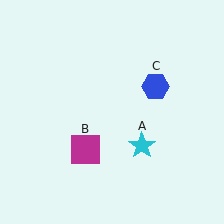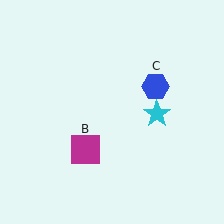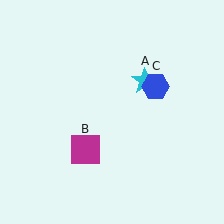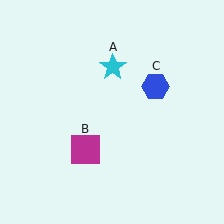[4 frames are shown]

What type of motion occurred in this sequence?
The cyan star (object A) rotated counterclockwise around the center of the scene.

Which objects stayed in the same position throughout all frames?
Magenta square (object B) and blue hexagon (object C) remained stationary.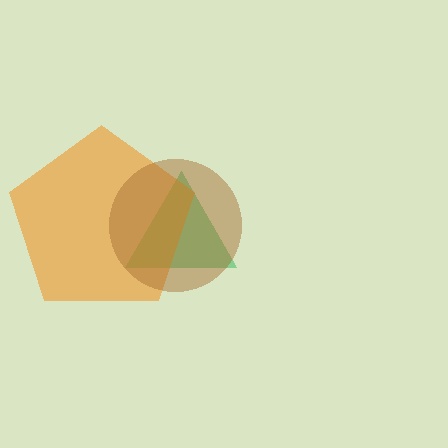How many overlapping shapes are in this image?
There are 3 overlapping shapes in the image.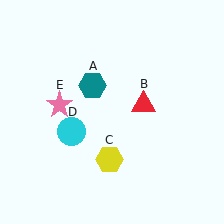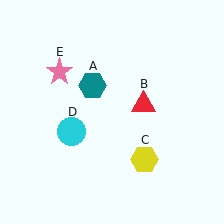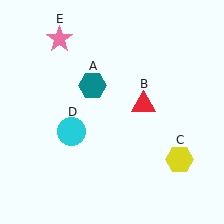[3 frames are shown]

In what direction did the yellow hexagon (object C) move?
The yellow hexagon (object C) moved right.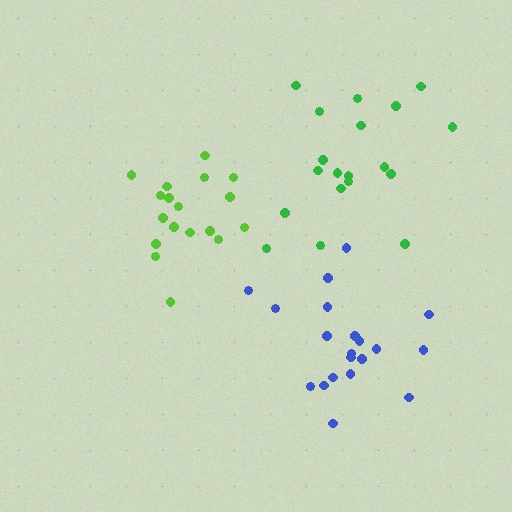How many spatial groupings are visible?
There are 3 spatial groupings.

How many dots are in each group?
Group 1: 18 dots, Group 2: 19 dots, Group 3: 20 dots (57 total).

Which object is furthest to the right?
The green cluster is rightmost.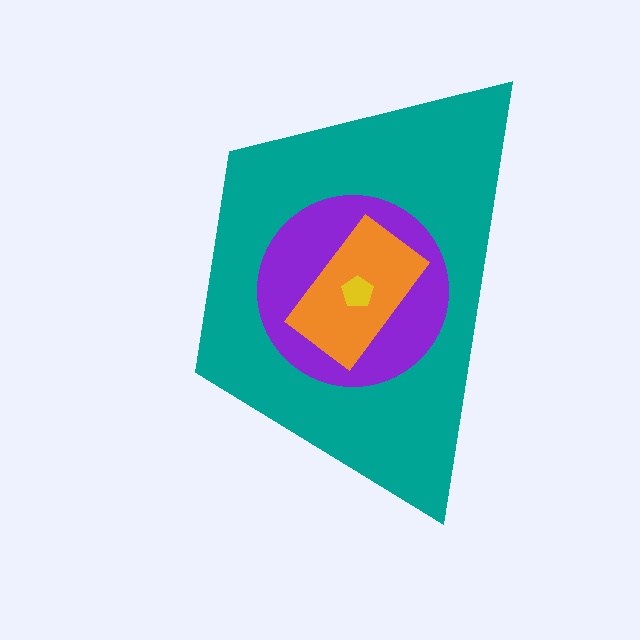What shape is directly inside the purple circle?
The orange rectangle.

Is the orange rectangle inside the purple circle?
Yes.